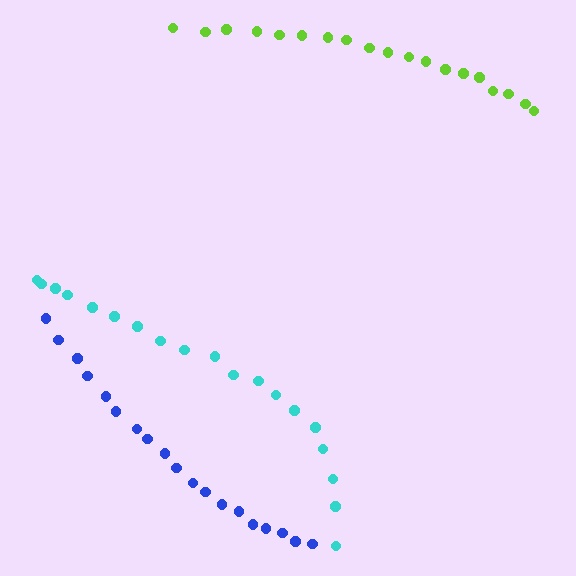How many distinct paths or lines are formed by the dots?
There are 3 distinct paths.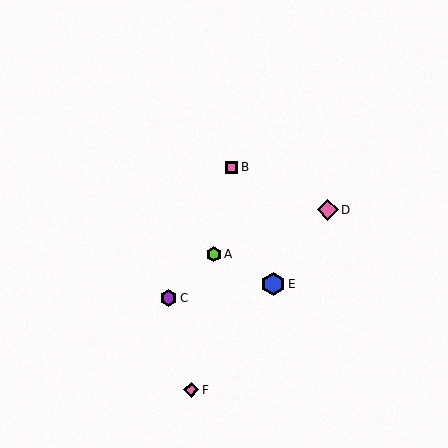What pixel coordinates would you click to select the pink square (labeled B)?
Click at (232, 167) to select the pink square B.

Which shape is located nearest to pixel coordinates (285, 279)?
The blue hexagon (labeled E) at (273, 284) is nearest to that location.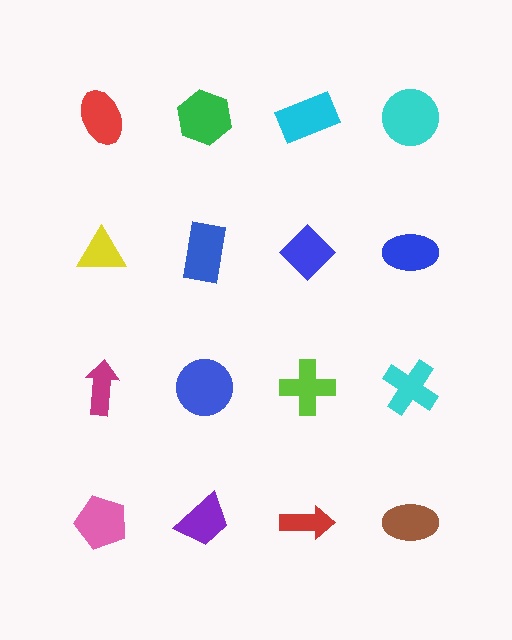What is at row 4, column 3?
A red arrow.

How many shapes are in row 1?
4 shapes.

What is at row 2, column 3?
A blue diamond.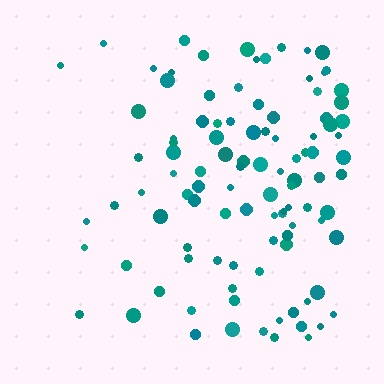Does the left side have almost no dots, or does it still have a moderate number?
Still a moderate number, just noticeably fewer than the right.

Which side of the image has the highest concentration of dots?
The right.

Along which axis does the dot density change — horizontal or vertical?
Horizontal.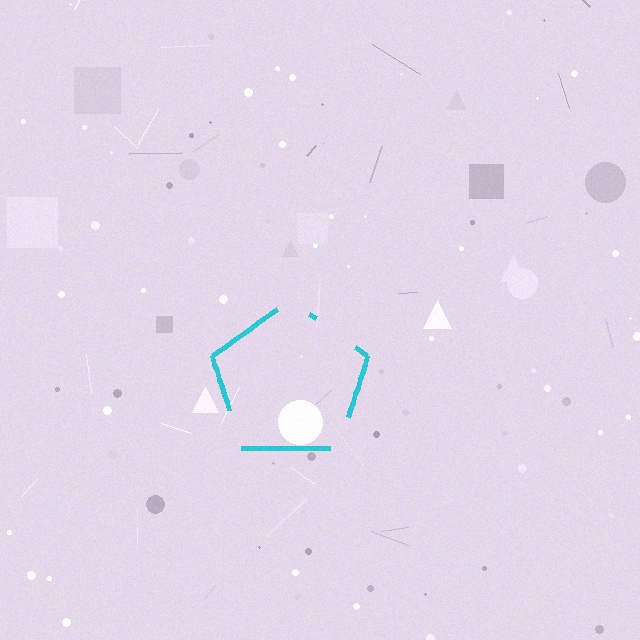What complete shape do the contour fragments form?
The contour fragments form a pentagon.